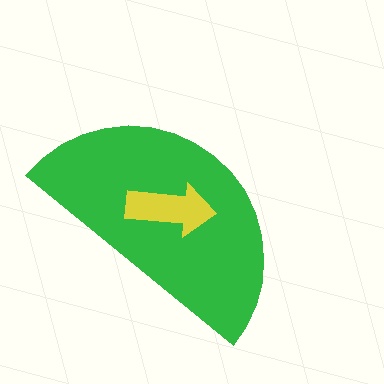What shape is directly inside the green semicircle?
The yellow arrow.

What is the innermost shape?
The yellow arrow.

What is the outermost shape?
The green semicircle.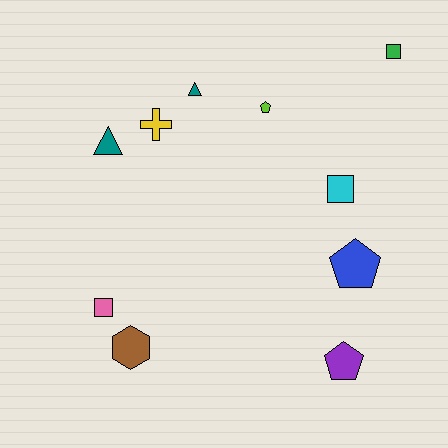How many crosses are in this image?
There is 1 cross.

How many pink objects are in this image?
There is 1 pink object.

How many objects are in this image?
There are 10 objects.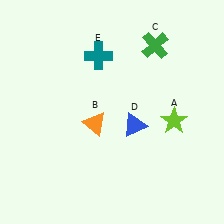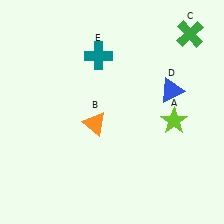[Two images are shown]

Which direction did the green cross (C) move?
The green cross (C) moved right.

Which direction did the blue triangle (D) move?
The blue triangle (D) moved right.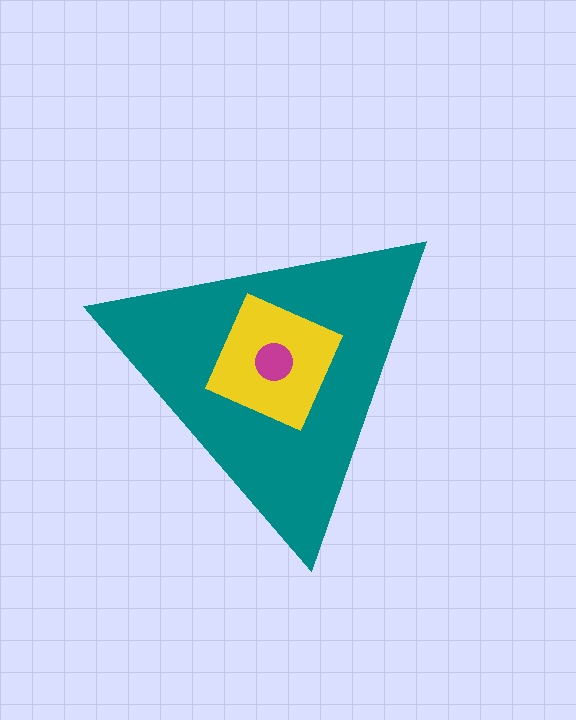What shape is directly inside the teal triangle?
The yellow diamond.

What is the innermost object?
The magenta circle.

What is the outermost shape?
The teal triangle.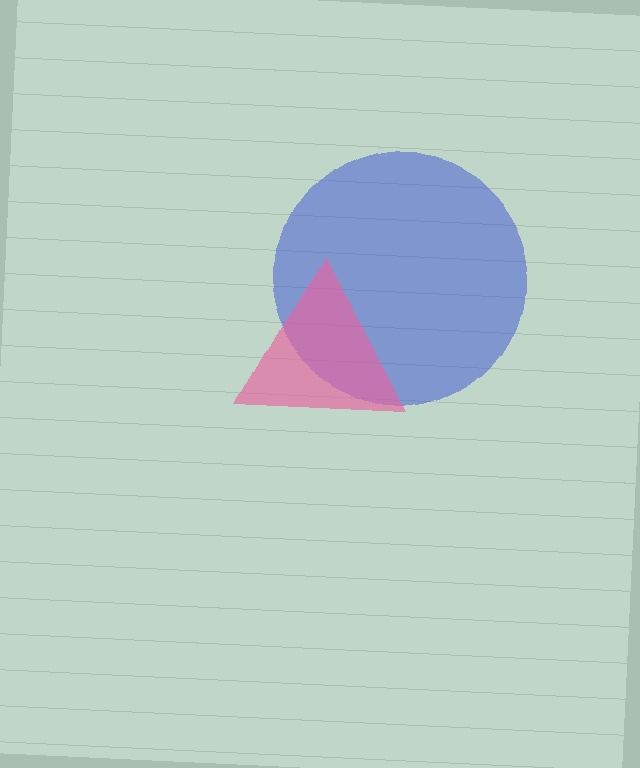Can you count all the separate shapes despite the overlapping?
Yes, there are 2 separate shapes.